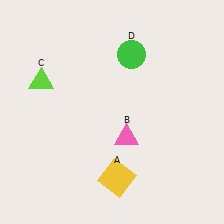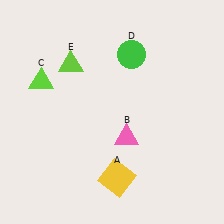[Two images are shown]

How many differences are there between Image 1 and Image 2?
There is 1 difference between the two images.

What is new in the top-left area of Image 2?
A lime triangle (E) was added in the top-left area of Image 2.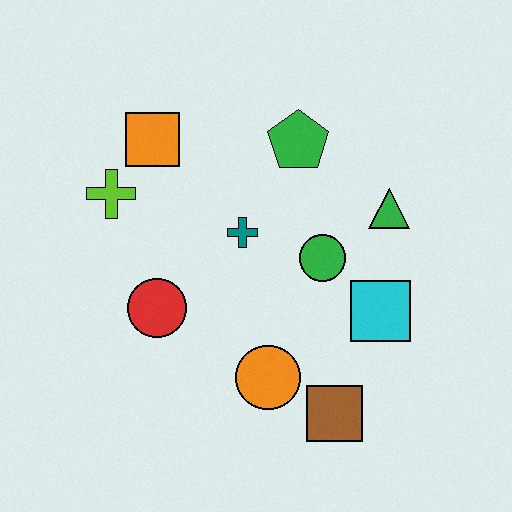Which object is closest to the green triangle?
The green circle is closest to the green triangle.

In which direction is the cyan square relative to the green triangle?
The cyan square is below the green triangle.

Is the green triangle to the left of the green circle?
No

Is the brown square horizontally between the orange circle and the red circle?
No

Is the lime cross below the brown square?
No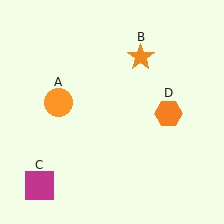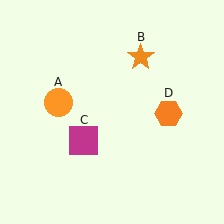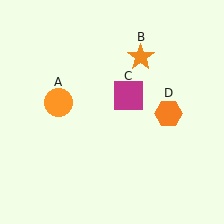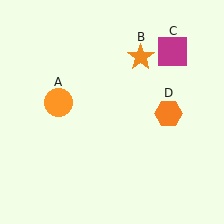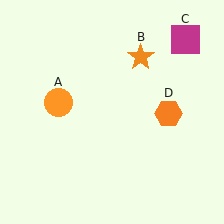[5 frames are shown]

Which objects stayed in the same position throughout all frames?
Orange circle (object A) and orange star (object B) and orange hexagon (object D) remained stationary.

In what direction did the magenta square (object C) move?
The magenta square (object C) moved up and to the right.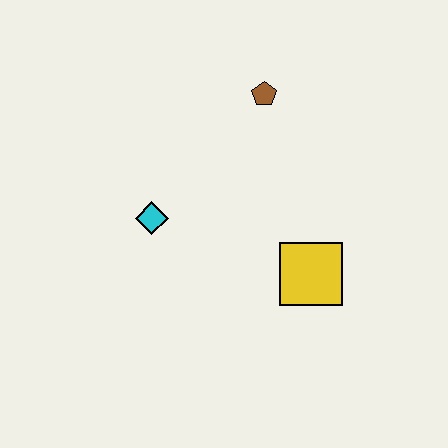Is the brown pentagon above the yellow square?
Yes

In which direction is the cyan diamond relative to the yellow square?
The cyan diamond is to the left of the yellow square.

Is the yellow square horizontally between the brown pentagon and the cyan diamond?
No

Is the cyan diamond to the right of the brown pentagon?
No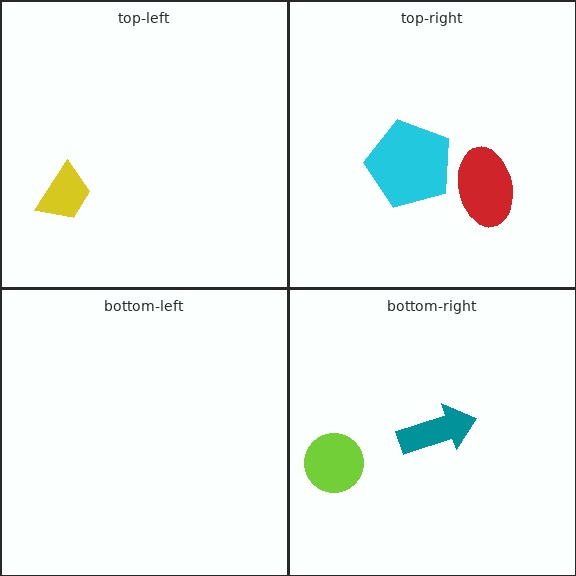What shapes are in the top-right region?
The red ellipse, the cyan pentagon.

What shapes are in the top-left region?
The yellow trapezoid.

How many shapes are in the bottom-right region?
2.